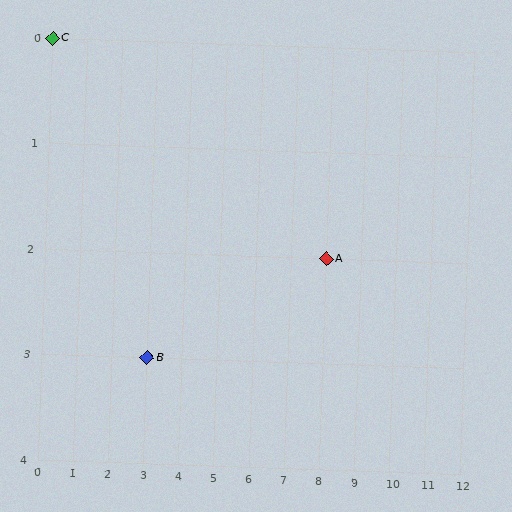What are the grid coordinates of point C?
Point C is at grid coordinates (0, 0).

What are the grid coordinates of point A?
Point A is at grid coordinates (8, 2).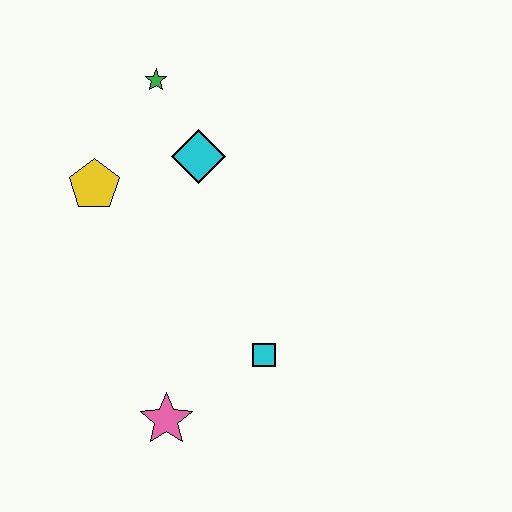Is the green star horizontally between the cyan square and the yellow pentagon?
Yes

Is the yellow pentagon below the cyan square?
No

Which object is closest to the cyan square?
The pink star is closest to the cyan square.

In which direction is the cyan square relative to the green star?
The cyan square is below the green star.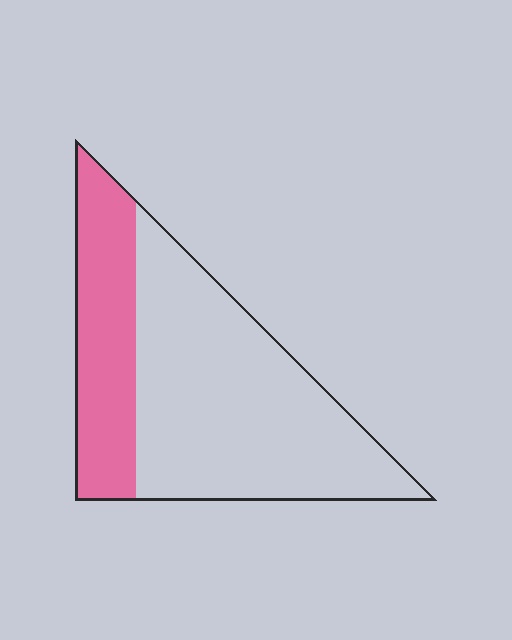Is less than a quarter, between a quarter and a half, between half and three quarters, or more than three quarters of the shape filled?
Between a quarter and a half.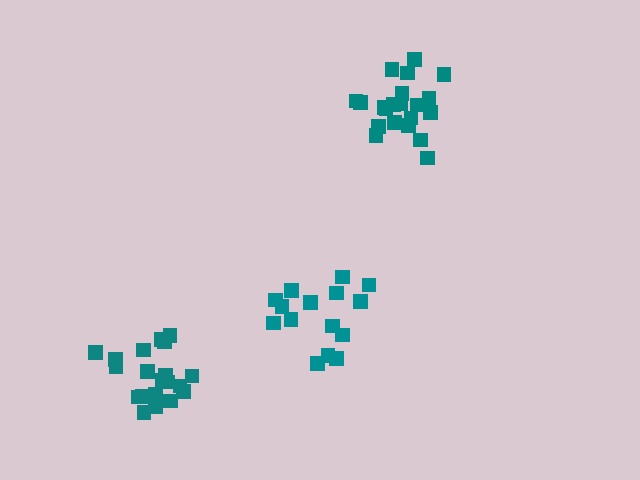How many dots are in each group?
Group 1: 20 dots, Group 2: 15 dots, Group 3: 21 dots (56 total).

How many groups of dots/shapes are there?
There are 3 groups.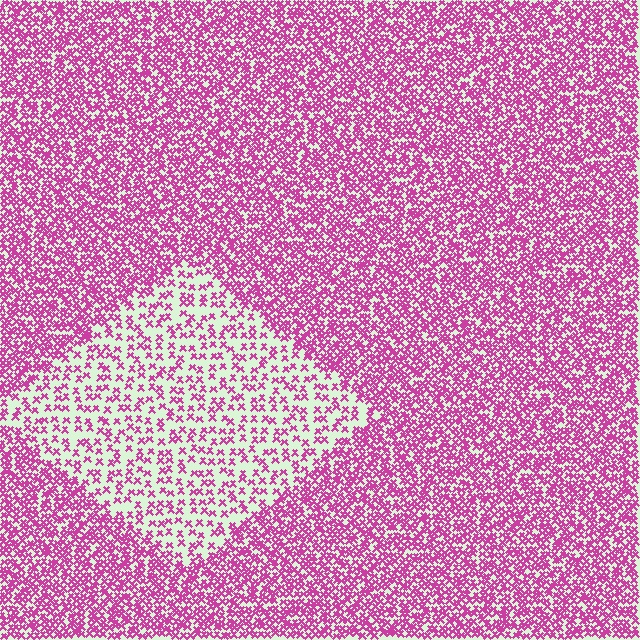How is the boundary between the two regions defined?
The boundary is defined by a change in element density (approximately 2.4x ratio). All elements are the same color, size, and shape.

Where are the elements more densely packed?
The elements are more densely packed outside the diamond boundary.